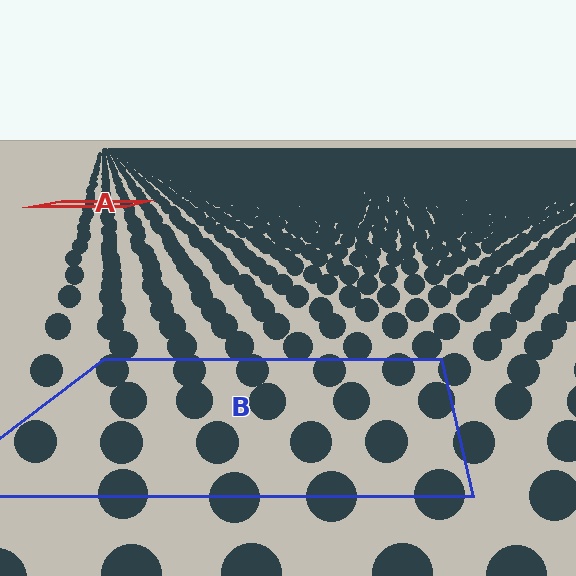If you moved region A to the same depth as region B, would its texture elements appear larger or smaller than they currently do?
They would appear larger. At a closer depth, the same texture elements are projected at a bigger on-screen size.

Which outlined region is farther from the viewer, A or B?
Region A is farther from the viewer — the texture elements inside it appear smaller and more densely packed.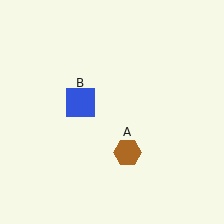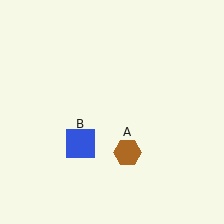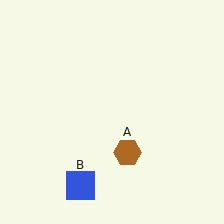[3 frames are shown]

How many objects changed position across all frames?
1 object changed position: blue square (object B).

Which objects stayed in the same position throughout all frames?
Brown hexagon (object A) remained stationary.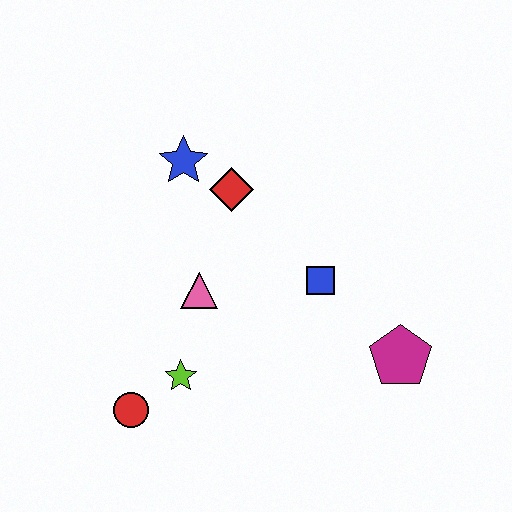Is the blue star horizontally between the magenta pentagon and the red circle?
Yes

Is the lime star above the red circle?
Yes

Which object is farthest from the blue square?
The red circle is farthest from the blue square.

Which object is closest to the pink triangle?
The lime star is closest to the pink triangle.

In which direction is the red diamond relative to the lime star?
The red diamond is above the lime star.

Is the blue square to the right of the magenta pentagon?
No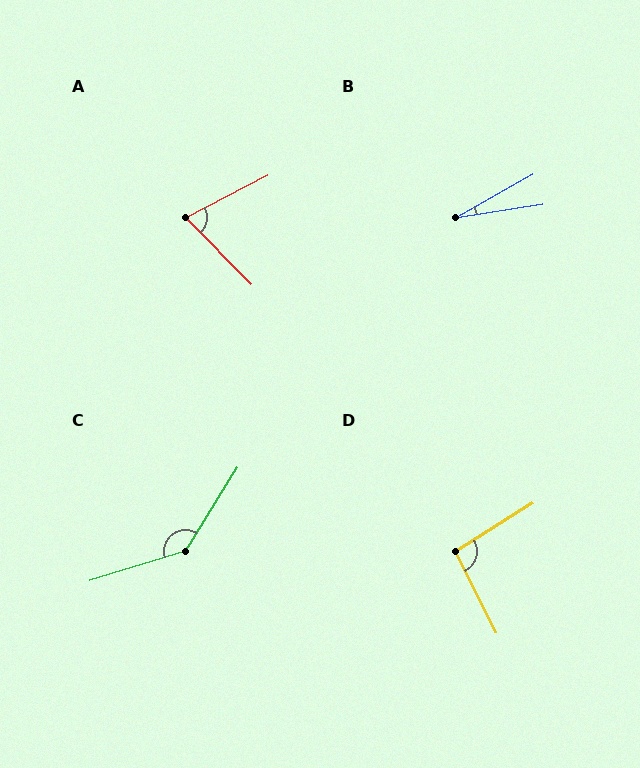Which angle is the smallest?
B, at approximately 20 degrees.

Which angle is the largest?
C, at approximately 139 degrees.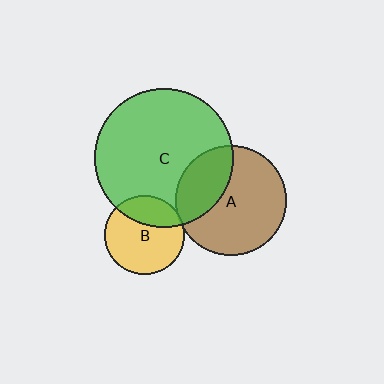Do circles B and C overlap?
Yes.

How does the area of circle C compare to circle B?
Approximately 3.0 times.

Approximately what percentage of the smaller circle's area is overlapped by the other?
Approximately 30%.